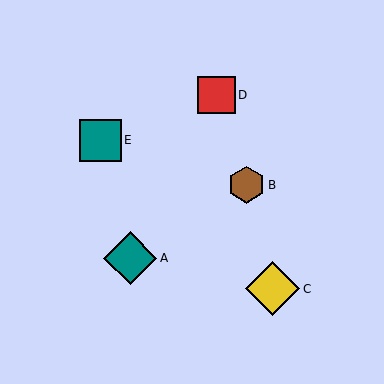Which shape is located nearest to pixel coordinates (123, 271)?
The teal diamond (labeled A) at (130, 258) is nearest to that location.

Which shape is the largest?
The yellow diamond (labeled C) is the largest.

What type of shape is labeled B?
Shape B is a brown hexagon.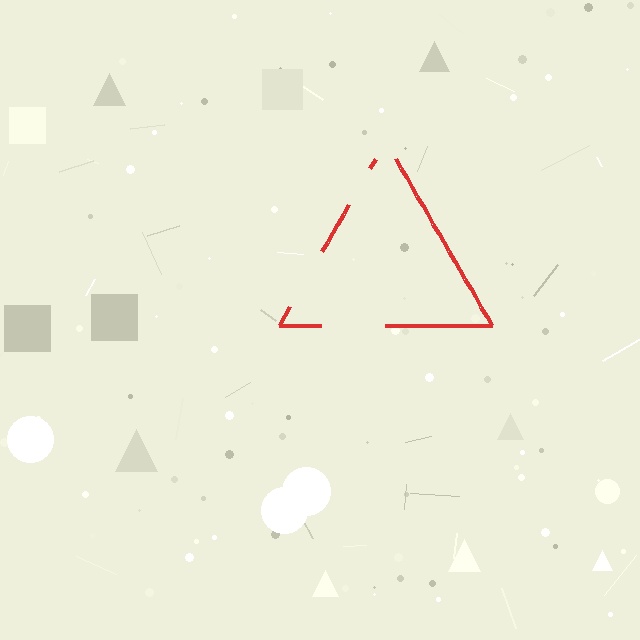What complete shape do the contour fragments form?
The contour fragments form a triangle.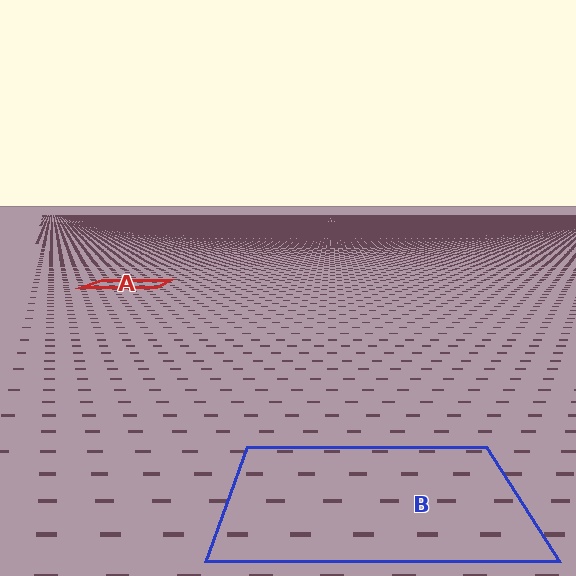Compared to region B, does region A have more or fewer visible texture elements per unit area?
Region A has more texture elements per unit area — they are packed more densely because it is farther away.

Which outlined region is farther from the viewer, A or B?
Region A is farther from the viewer — the texture elements inside it appear smaller and more densely packed.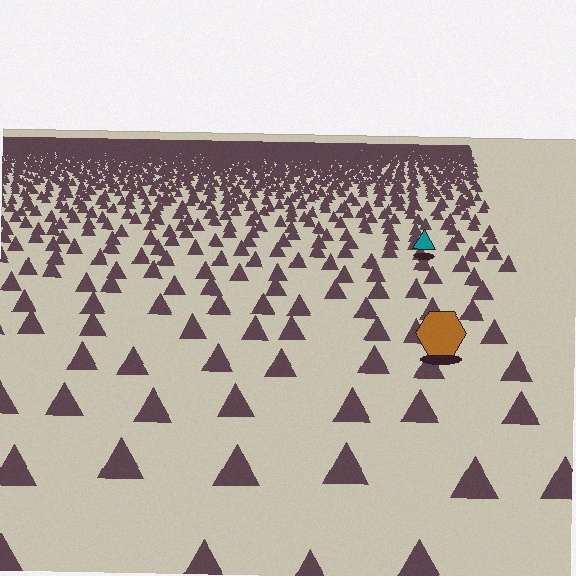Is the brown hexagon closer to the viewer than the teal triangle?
Yes. The brown hexagon is closer — you can tell from the texture gradient: the ground texture is coarser near it.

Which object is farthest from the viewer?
The teal triangle is farthest from the viewer. It appears smaller and the ground texture around it is denser.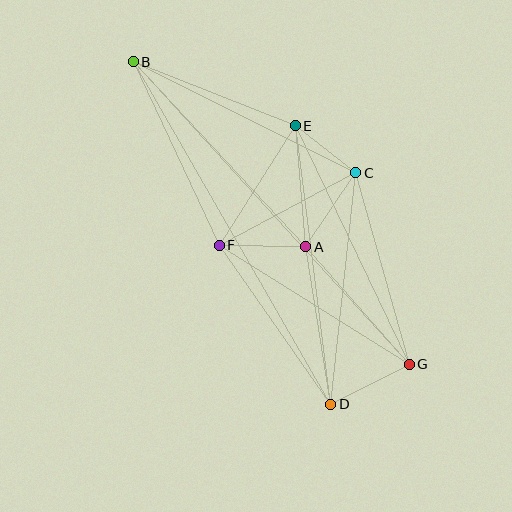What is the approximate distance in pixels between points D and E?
The distance between D and E is approximately 281 pixels.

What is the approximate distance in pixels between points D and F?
The distance between D and F is approximately 194 pixels.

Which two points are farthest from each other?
Points B and G are farthest from each other.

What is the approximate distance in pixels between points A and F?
The distance between A and F is approximately 86 pixels.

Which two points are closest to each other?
Points C and E are closest to each other.